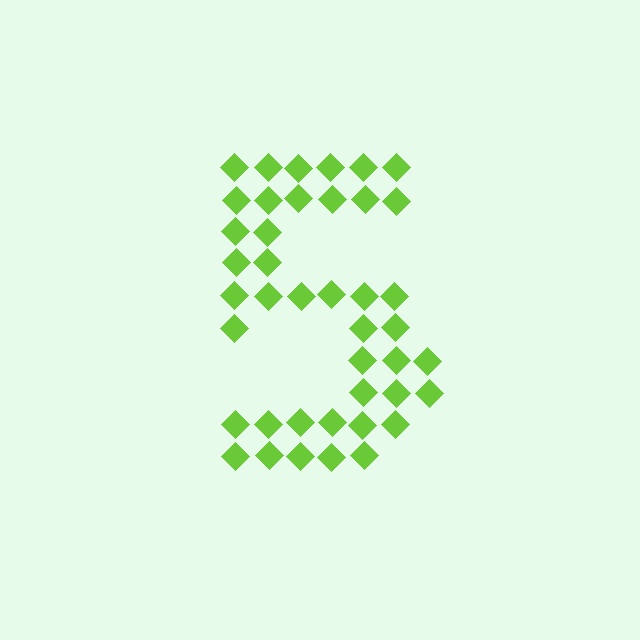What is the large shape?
The large shape is the digit 5.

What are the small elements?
The small elements are diamonds.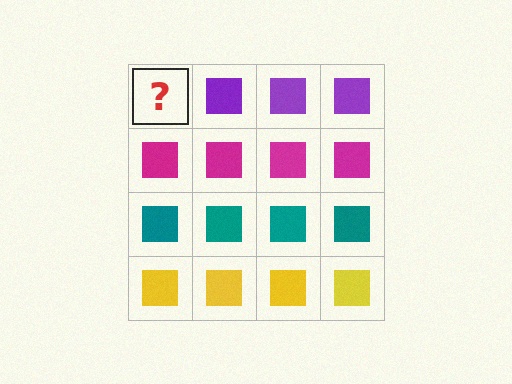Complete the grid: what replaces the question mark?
The question mark should be replaced with a purple square.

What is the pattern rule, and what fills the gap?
The rule is that each row has a consistent color. The gap should be filled with a purple square.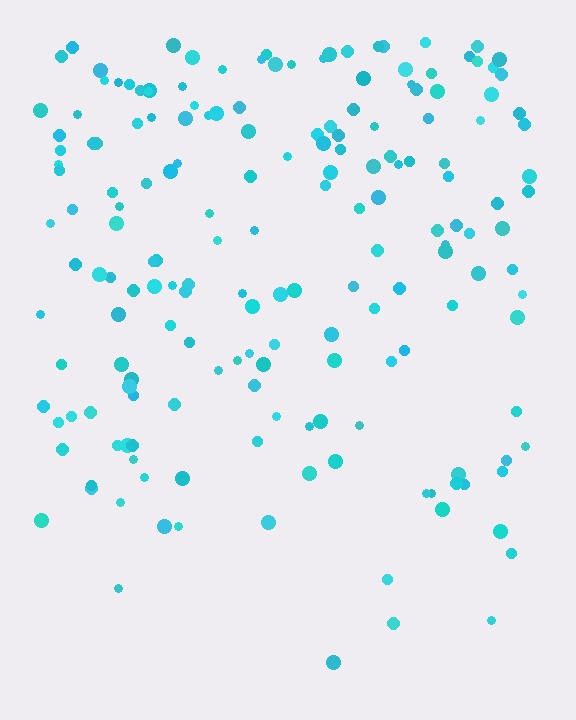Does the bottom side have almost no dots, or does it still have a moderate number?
Still a moderate number, just noticeably fewer than the top.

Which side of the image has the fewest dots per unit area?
The bottom.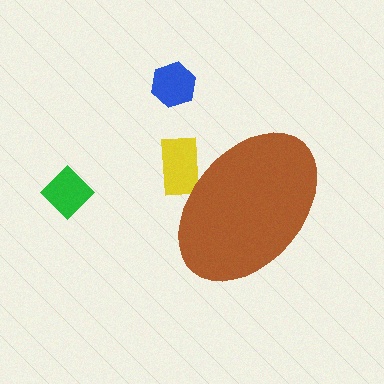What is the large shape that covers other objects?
A brown ellipse.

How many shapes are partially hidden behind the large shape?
1 shape is partially hidden.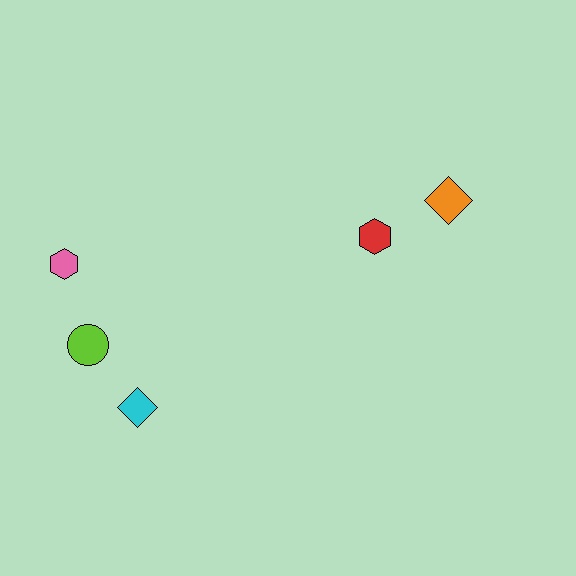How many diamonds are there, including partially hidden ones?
There are 2 diamonds.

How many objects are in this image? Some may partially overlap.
There are 5 objects.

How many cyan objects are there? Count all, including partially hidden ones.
There is 1 cyan object.